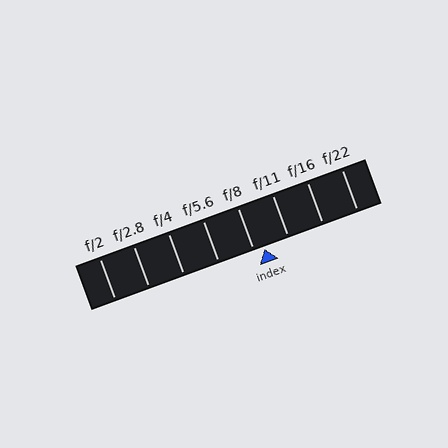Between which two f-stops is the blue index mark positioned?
The index mark is between f/8 and f/11.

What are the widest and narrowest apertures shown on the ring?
The widest aperture shown is f/2 and the narrowest is f/22.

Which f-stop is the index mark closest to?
The index mark is closest to f/8.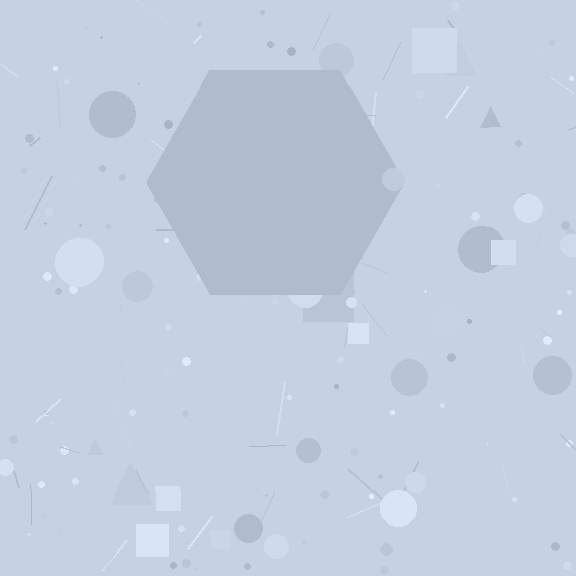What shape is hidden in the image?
A hexagon is hidden in the image.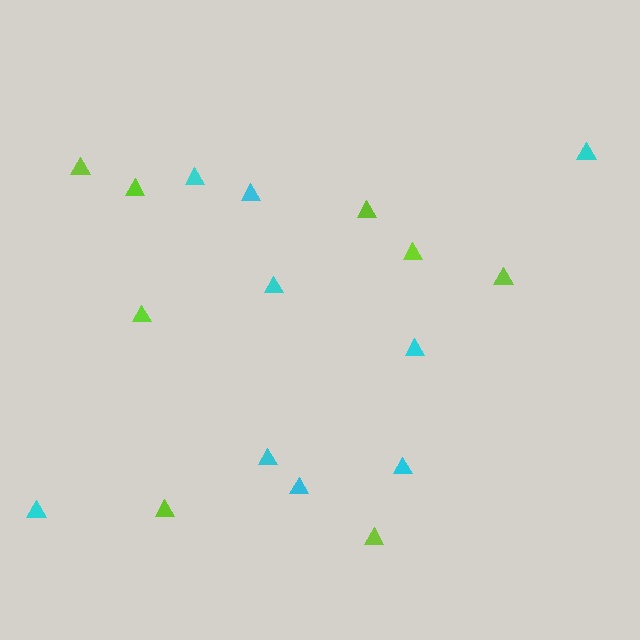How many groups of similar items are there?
There are 2 groups: one group of cyan triangles (9) and one group of lime triangles (8).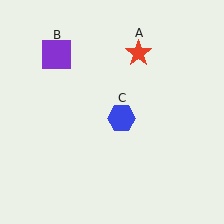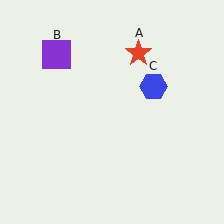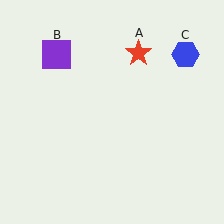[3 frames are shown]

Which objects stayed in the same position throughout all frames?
Red star (object A) and purple square (object B) remained stationary.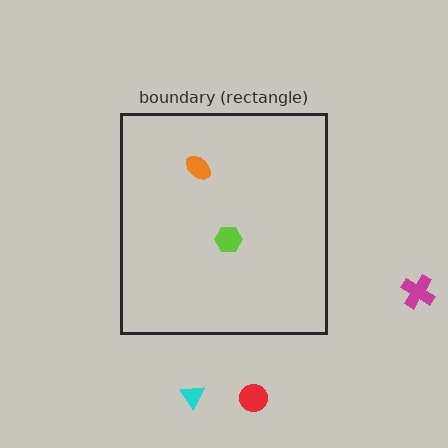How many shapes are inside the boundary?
2 inside, 3 outside.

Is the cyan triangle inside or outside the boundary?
Outside.